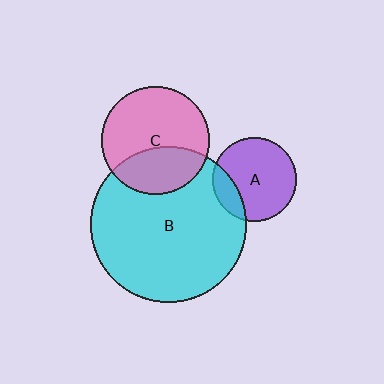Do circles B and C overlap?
Yes.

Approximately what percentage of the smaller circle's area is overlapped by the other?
Approximately 35%.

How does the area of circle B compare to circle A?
Approximately 3.5 times.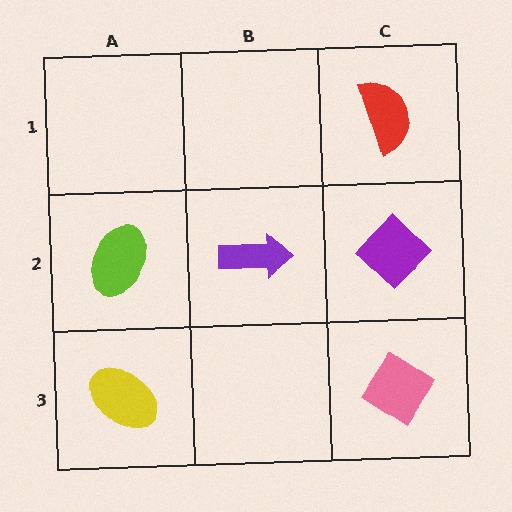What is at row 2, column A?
A lime ellipse.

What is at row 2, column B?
A purple arrow.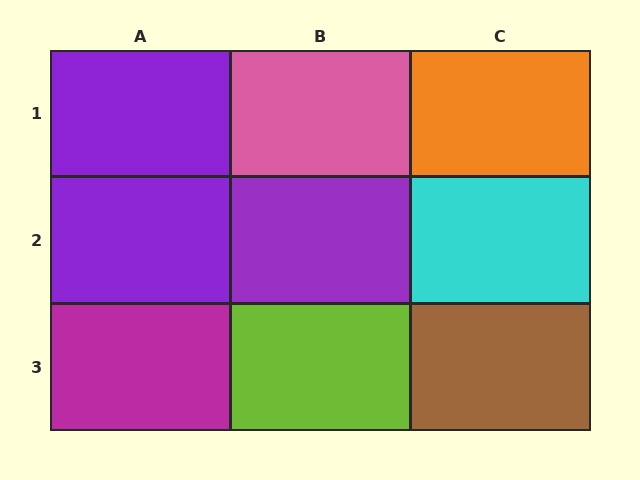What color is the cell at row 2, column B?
Purple.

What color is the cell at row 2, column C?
Cyan.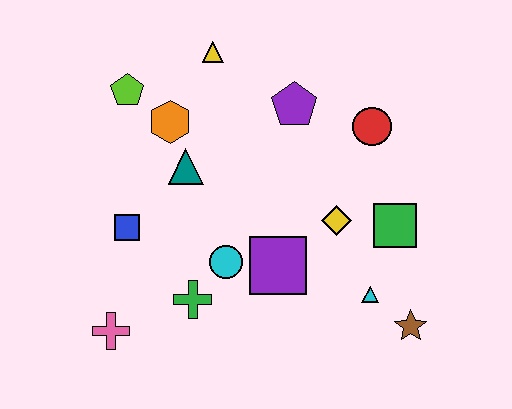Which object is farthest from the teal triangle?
The brown star is farthest from the teal triangle.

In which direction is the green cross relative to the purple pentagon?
The green cross is below the purple pentagon.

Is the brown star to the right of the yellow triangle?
Yes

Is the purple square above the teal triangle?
No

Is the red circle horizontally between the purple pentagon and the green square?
Yes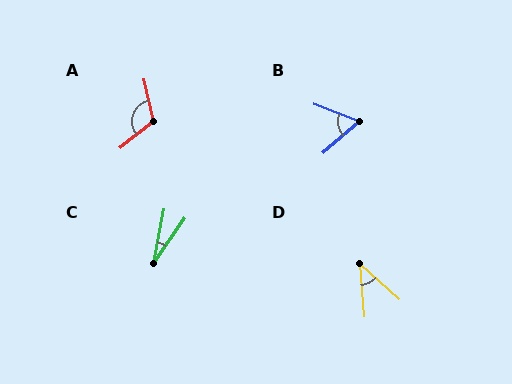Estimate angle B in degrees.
Approximately 62 degrees.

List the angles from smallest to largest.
C (24°), D (44°), B (62°), A (116°).